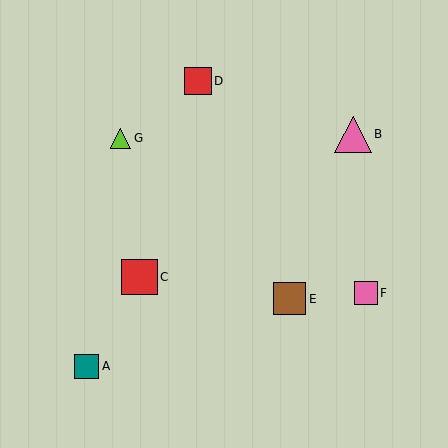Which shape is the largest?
The pink triangle (labeled B) is the largest.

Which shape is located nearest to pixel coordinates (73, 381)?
The teal square (labeled A) at (86, 366) is nearest to that location.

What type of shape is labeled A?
Shape A is a teal square.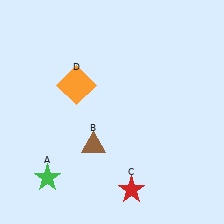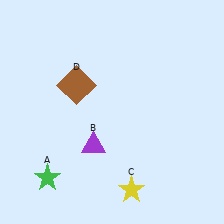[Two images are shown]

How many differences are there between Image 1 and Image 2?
There are 3 differences between the two images.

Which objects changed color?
B changed from brown to purple. C changed from red to yellow. D changed from orange to brown.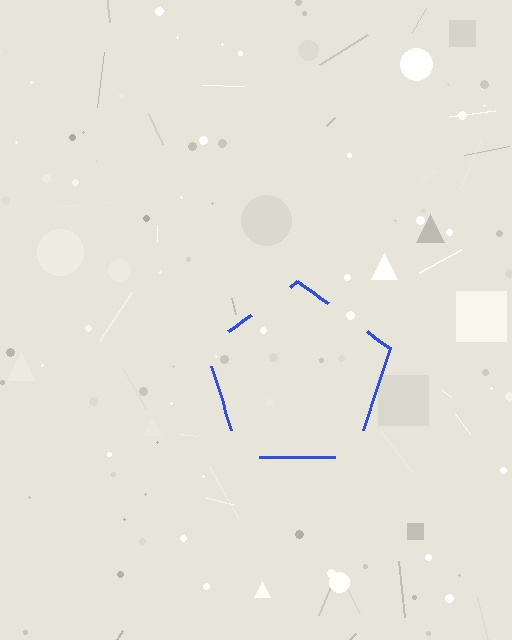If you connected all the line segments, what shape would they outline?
They would outline a pentagon.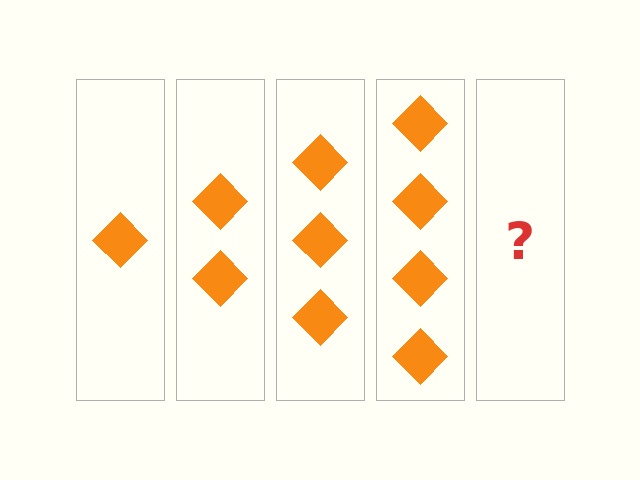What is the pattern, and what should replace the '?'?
The pattern is that each step adds one more diamond. The '?' should be 5 diamonds.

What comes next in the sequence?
The next element should be 5 diamonds.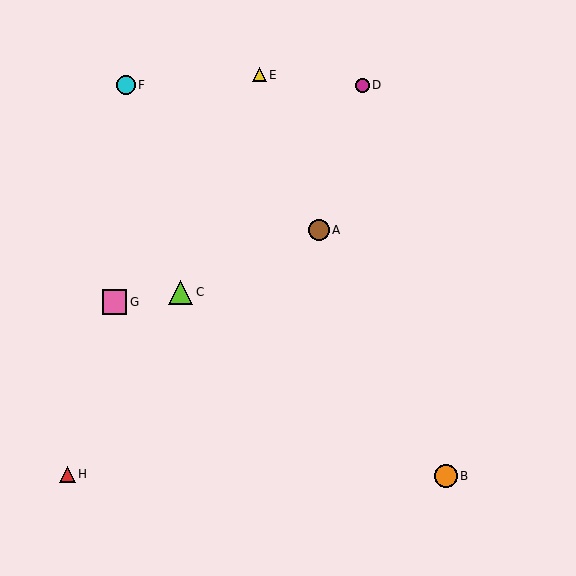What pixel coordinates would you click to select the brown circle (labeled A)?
Click at (319, 230) to select the brown circle A.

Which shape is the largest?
The pink square (labeled G) is the largest.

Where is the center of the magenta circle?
The center of the magenta circle is at (362, 85).